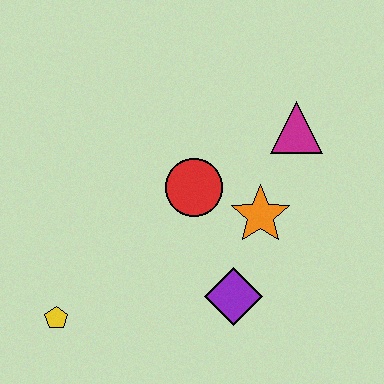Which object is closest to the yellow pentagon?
The purple diamond is closest to the yellow pentagon.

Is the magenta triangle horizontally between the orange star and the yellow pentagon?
No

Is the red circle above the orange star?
Yes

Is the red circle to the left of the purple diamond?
Yes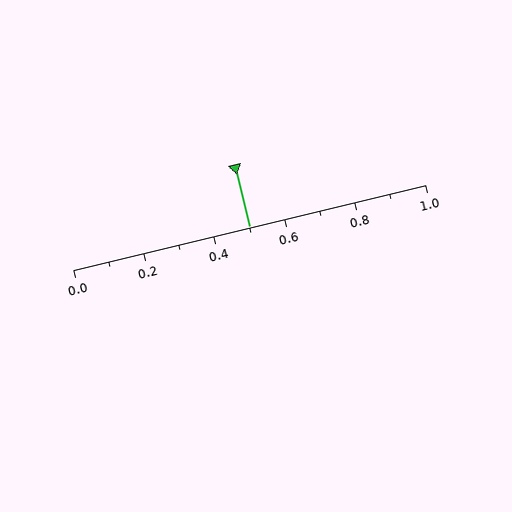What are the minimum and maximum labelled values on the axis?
The axis runs from 0.0 to 1.0.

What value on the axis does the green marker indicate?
The marker indicates approximately 0.5.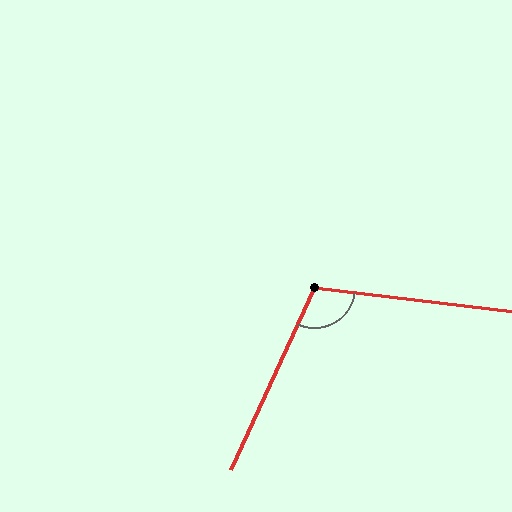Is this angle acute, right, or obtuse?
It is obtuse.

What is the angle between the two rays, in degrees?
Approximately 108 degrees.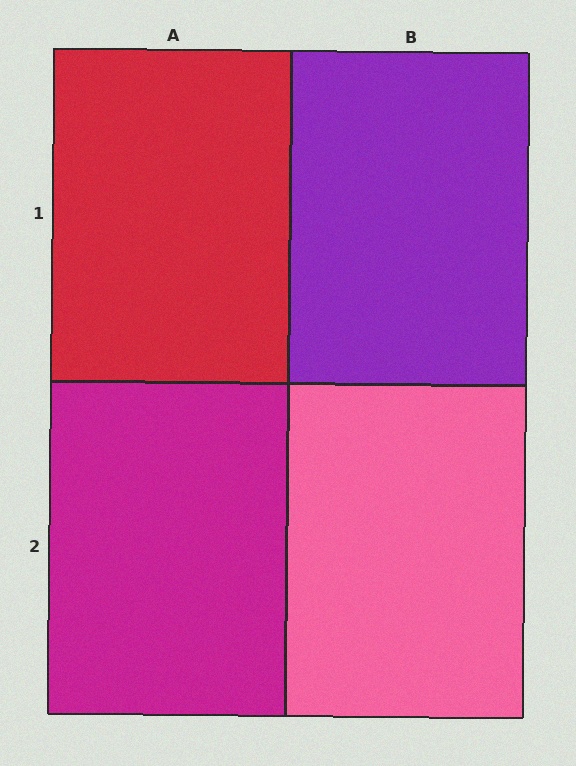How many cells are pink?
1 cell is pink.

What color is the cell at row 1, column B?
Purple.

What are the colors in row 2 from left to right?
Magenta, pink.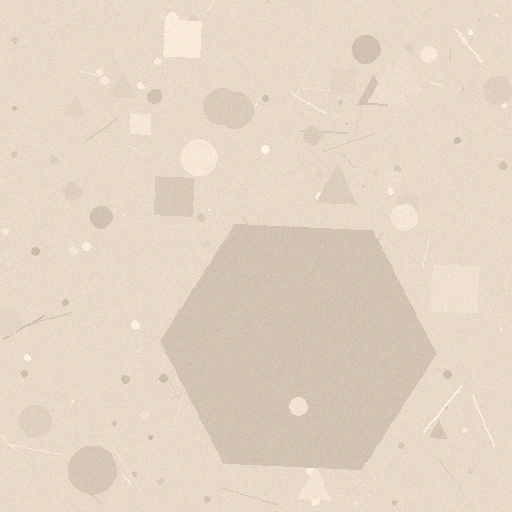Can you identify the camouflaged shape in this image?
The camouflaged shape is a hexagon.